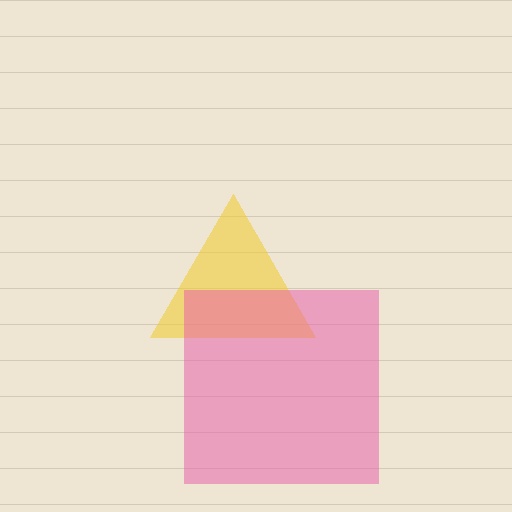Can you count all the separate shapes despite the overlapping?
Yes, there are 2 separate shapes.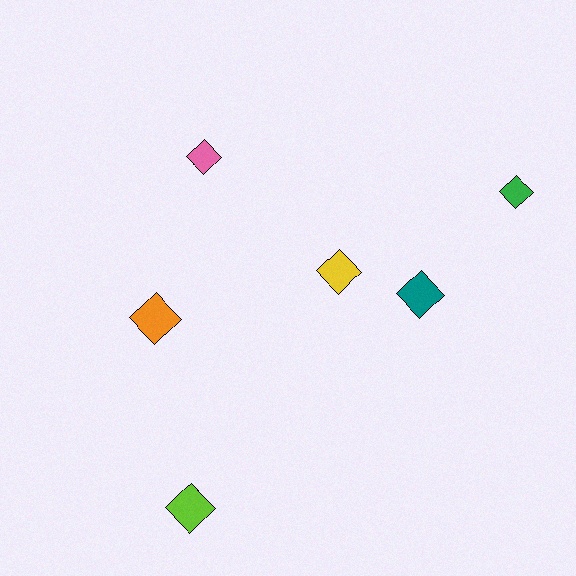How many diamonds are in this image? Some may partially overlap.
There are 6 diamonds.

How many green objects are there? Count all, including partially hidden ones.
There is 1 green object.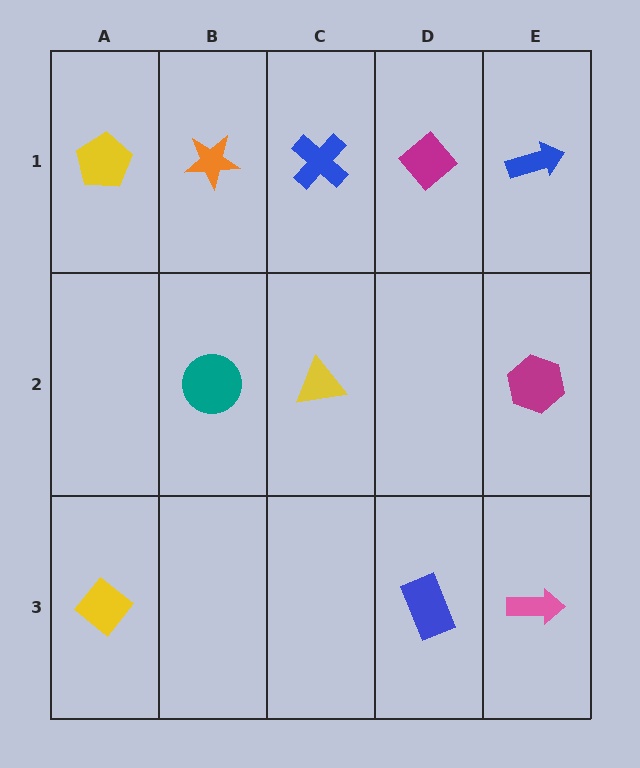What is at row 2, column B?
A teal circle.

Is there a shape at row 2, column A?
No, that cell is empty.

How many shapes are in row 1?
5 shapes.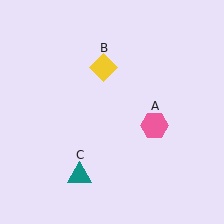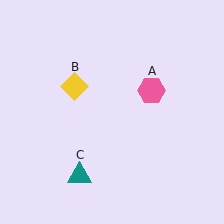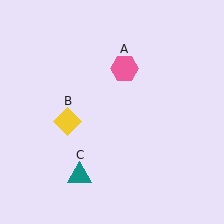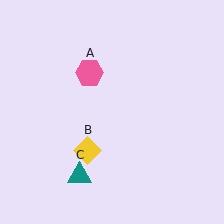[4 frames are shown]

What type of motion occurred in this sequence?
The pink hexagon (object A), yellow diamond (object B) rotated counterclockwise around the center of the scene.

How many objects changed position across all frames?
2 objects changed position: pink hexagon (object A), yellow diamond (object B).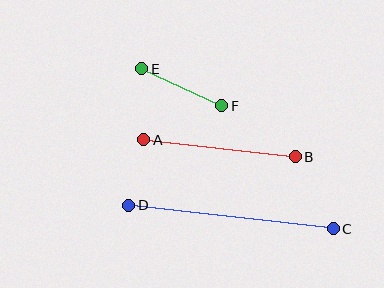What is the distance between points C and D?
The distance is approximately 206 pixels.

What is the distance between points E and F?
The distance is approximately 88 pixels.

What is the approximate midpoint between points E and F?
The midpoint is at approximately (182, 87) pixels.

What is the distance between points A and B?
The distance is approximately 153 pixels.